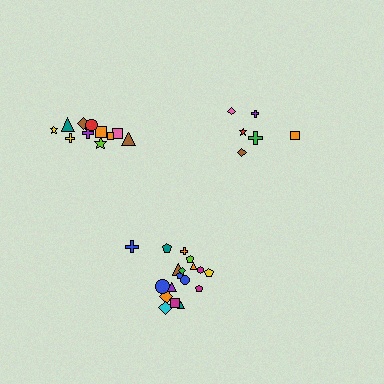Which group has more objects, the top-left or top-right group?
The top-left group.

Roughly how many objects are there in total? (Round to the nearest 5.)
Roughly 35 objects in total.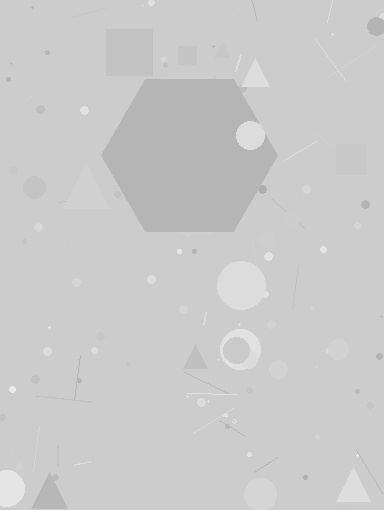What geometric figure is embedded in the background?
A hexagon is embedded in the background.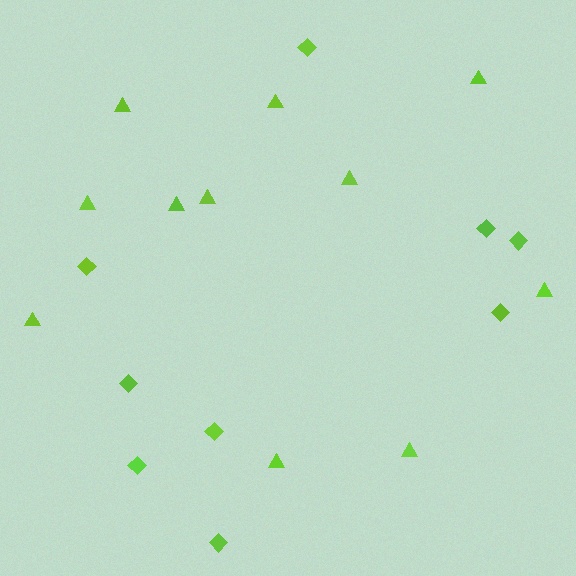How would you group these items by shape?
There are 2 groups: one group of triangles (11) and one group of diamonds (9).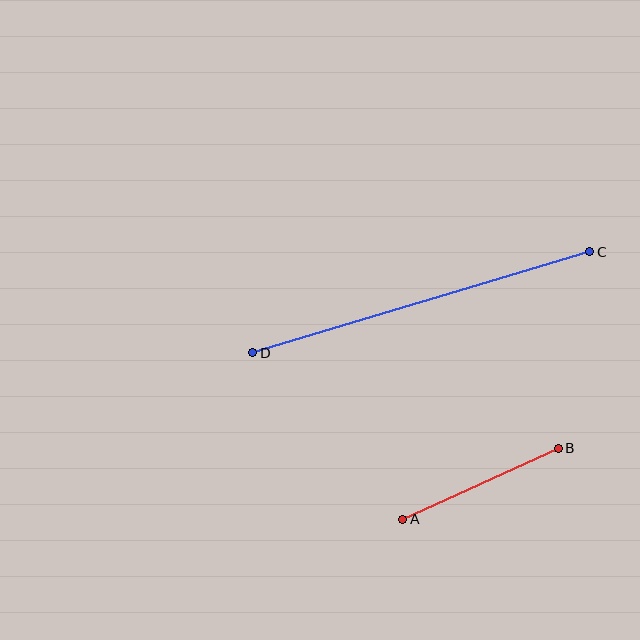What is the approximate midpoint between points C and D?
The midpoint is at approximately (421, 302) pixels.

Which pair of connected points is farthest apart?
Points C and D are farthest apart.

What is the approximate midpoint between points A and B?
The midpoint is at approximately (481, 484) pixels.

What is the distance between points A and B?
The distance is approximately 171 pixels.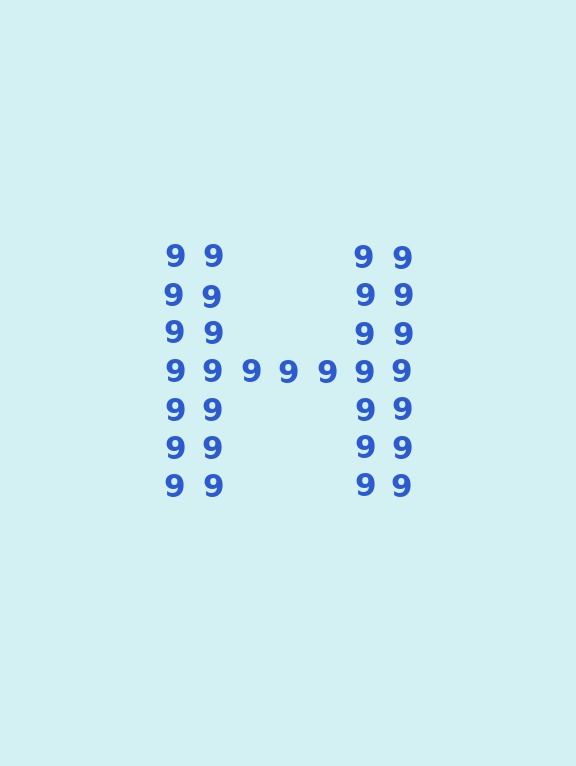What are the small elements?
The small elements are digit 9's.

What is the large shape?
The large shape is the letter H.